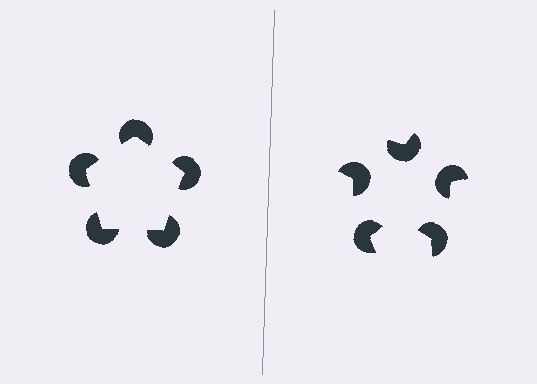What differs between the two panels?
The pac-man discs are positioned identically on both sides; only the wedge orientations differ. On the left they align to a pentagon; on the right they are misaligned.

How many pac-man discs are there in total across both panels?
10 — 5 on each side.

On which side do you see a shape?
An illusory pentagon appears on the left side. On the right side the wedge cuts are rotated, so no coherent shape forms.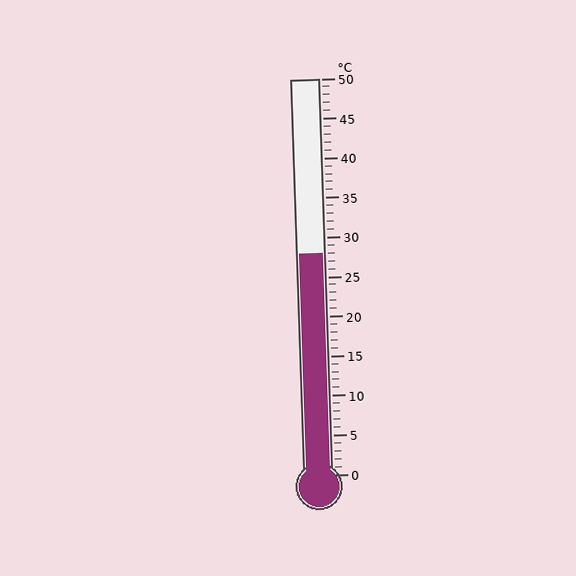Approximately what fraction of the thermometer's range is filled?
The thermometer is filled to approximately 55% of its range.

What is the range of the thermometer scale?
The thermometer scale ranges from 0°C to 50°C.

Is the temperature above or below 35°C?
The temperature is below 35°C.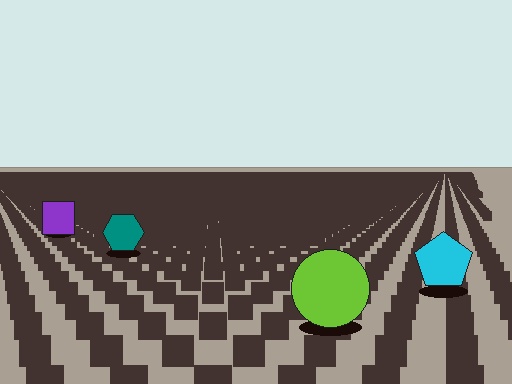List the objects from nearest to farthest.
From nearest to farthest: the lime circle, the cyan pentagon, the teal hexagon, the purple square.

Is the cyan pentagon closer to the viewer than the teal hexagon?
Yes. The cyan pentagon is closer — you can tell from the texture gradient: the ground texture is coarser near it.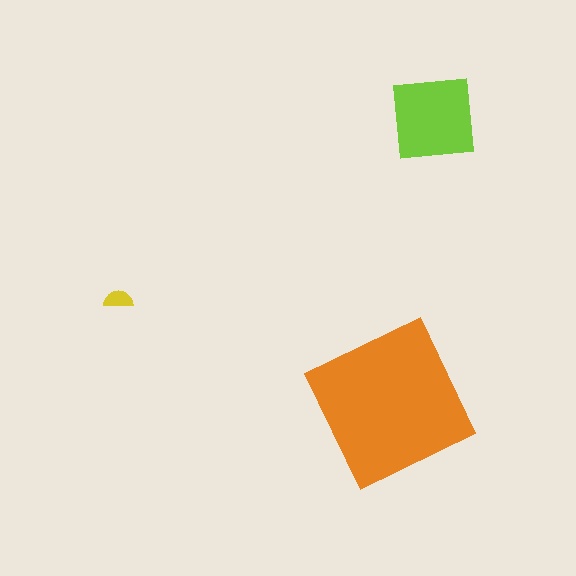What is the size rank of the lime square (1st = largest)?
2nd.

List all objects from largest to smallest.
The orange square, the lime square, the yellow semicircle.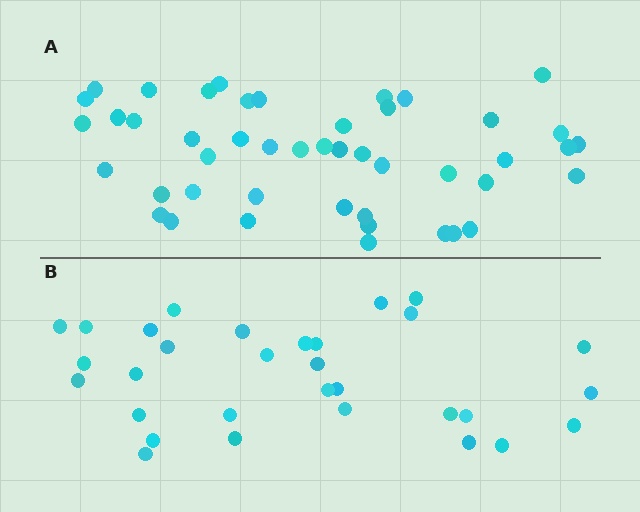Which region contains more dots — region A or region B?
Region A (the top region) has more dots.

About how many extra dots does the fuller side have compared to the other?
Region A has approximately 15 more dots than region B.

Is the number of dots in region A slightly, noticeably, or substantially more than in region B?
Region A has substantially more. The ratio is roughly 1.5 to 1.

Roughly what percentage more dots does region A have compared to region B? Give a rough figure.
About 50% more.